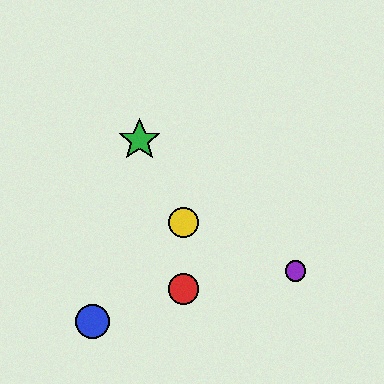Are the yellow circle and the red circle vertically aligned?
Yes, both are at x≈183.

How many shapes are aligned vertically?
2 shapes (the red circle, the yellow circle) are aligned vertically.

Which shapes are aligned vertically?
The red circle, the yellow circle are aligned vertically.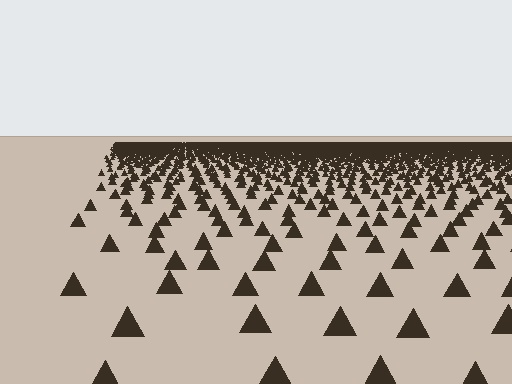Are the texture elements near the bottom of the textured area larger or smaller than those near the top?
Larger. Near the bottom, elements are closer to the viewer and appear at a bigger on-screen size.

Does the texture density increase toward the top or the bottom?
Density increases toward the top.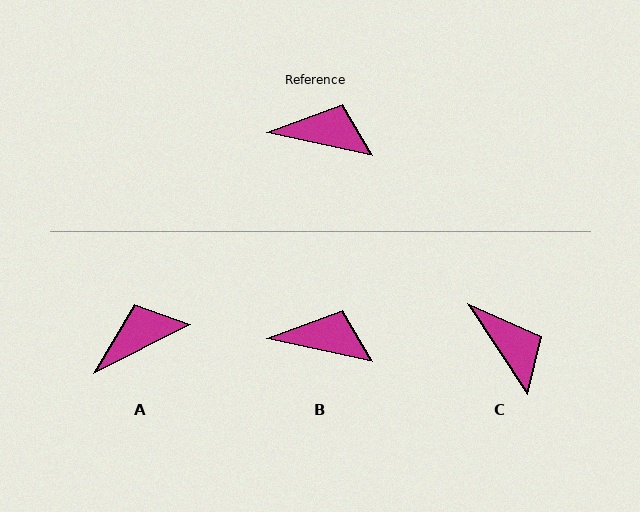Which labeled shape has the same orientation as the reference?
B.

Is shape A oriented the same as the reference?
No, it is off by about 39 degrees.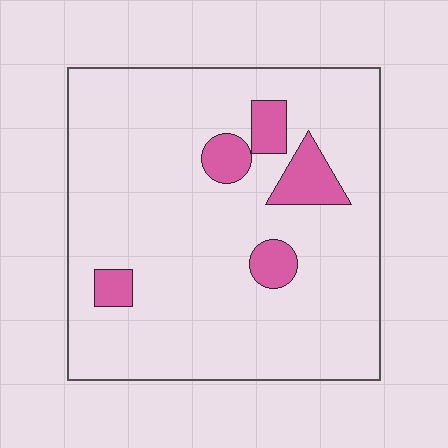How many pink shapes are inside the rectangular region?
5.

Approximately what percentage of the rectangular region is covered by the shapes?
Approximately 10%.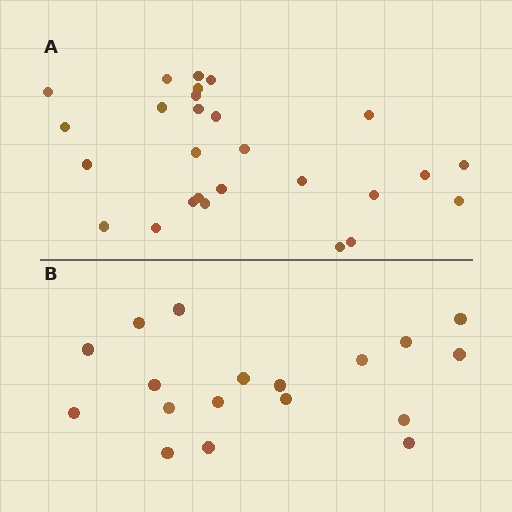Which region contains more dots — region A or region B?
Region A (the top region) has more dots.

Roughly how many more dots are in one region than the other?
Region A has roughly 8 or so more dots than region B.